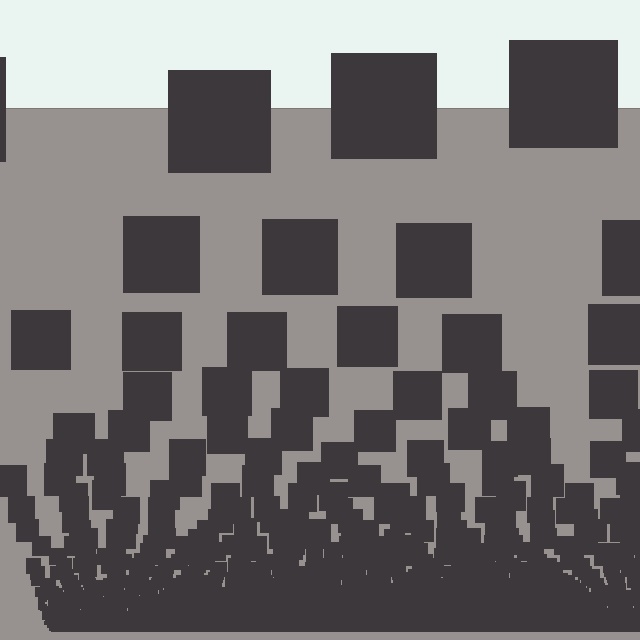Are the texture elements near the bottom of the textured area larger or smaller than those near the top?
Smaller. The gradient is inverted — elements near the bottom are smaller and denser.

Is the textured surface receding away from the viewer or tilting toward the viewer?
The surface appears to tilt toward the viewer. Texture elements get larger and sparser toward the top.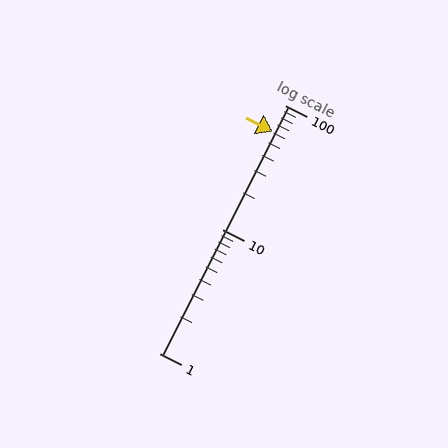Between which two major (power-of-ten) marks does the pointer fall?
The pointer is between 10 and 100.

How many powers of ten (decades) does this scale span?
The scale spans 2 decades, from 1 to 100.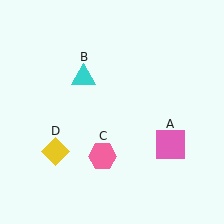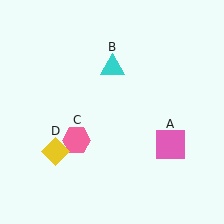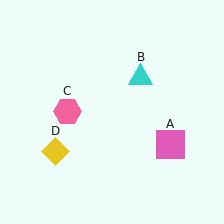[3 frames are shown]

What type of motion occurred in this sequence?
The cyan triangle (object B), pink hexagon (object C) rotated clockwise around the center of the scene.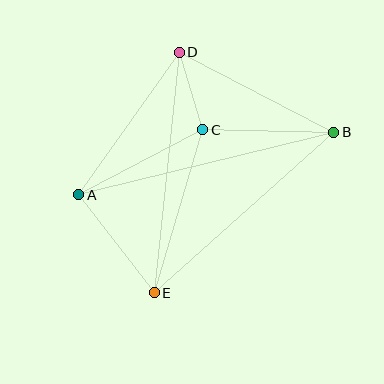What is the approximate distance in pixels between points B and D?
The distance between B and D is approximately 174 pixels.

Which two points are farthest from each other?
Points A and B are farthest from each other.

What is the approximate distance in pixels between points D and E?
The distance between D and E is approximately 242 pixels.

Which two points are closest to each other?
Points C and D are closest to each other.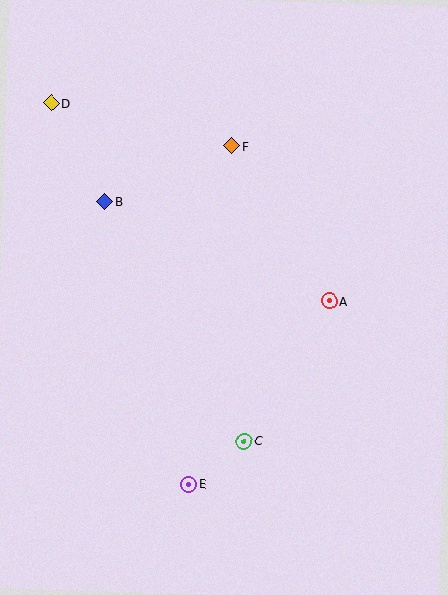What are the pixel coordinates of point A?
Point A is at (329, 301).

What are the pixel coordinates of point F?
Point F is at (231, 146).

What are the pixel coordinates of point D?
Point D is at (51, 103).